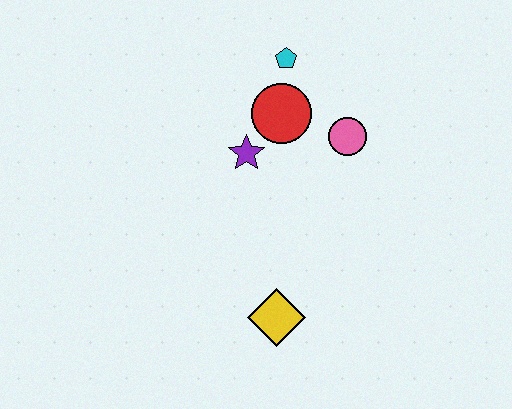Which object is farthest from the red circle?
The yellow diamond is farthest from the red circle.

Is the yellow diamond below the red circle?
Yes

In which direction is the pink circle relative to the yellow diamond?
The pink circle is above the yellow diamond.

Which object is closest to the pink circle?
The red circle is closest to the pink circle.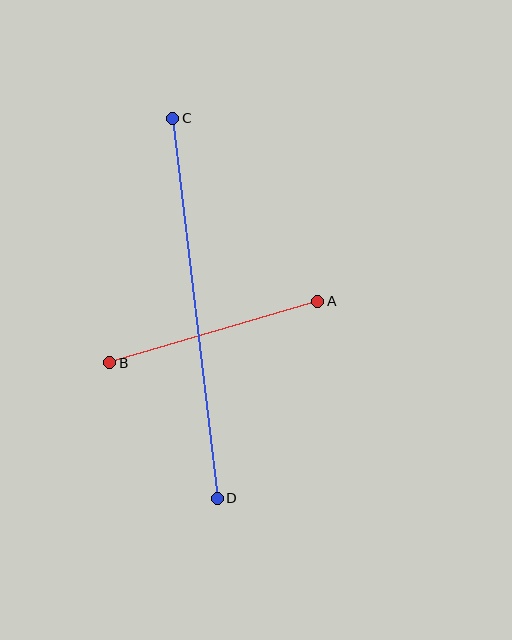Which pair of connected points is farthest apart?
Points C and D are farthest apart.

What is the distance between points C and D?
The distance is approximately 383 pixels.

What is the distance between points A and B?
The distance is approximately 217 pixels.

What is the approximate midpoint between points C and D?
The midpoint is at approximately (195, 308) pixels.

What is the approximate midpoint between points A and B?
The midpoint is at approximately (214, 332) pixels.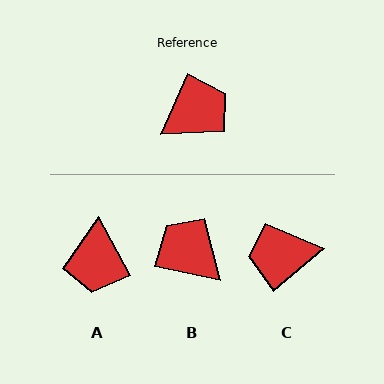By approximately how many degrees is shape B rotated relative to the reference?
Approximately 102 degrees counter-clockwise.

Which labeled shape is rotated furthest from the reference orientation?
C, about 154 degrees away.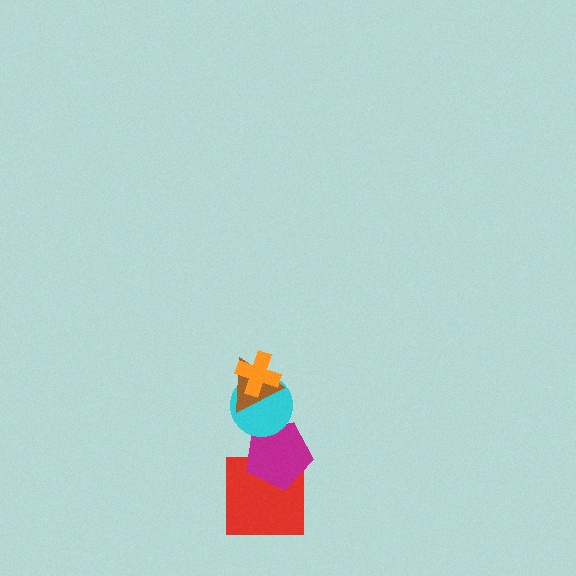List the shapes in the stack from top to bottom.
From top to bottom: the orange cross, the brown triangle, the cyan circle, the magenta pentagon, the red square.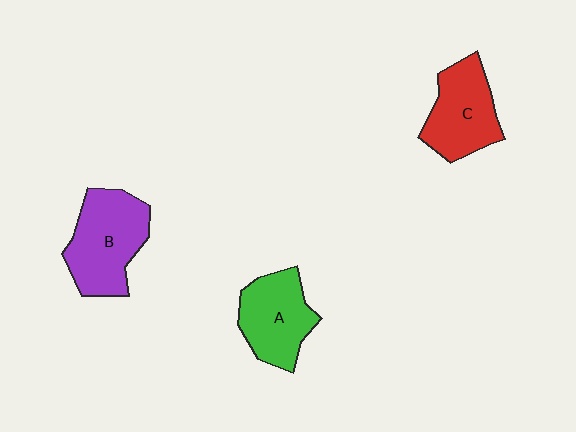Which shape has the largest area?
Shape B (purple).